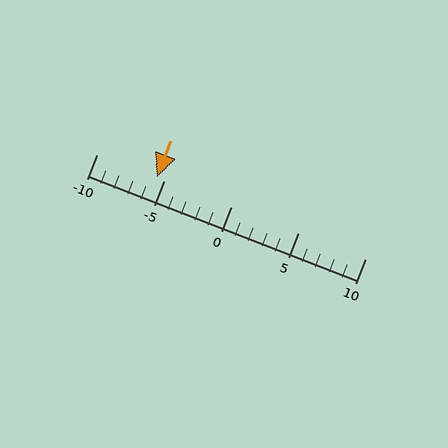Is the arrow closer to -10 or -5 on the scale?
The arrow is closer to -5.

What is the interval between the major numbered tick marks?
The major tick marks are spaced 5 units apart.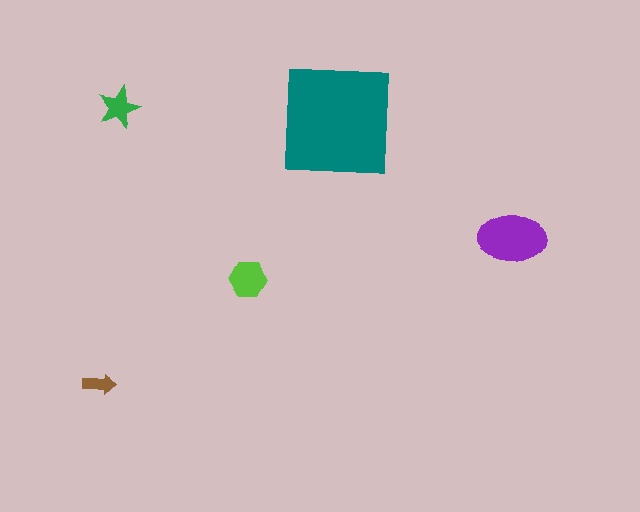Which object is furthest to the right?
The purple ellipse is rightmost.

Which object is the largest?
The teal square.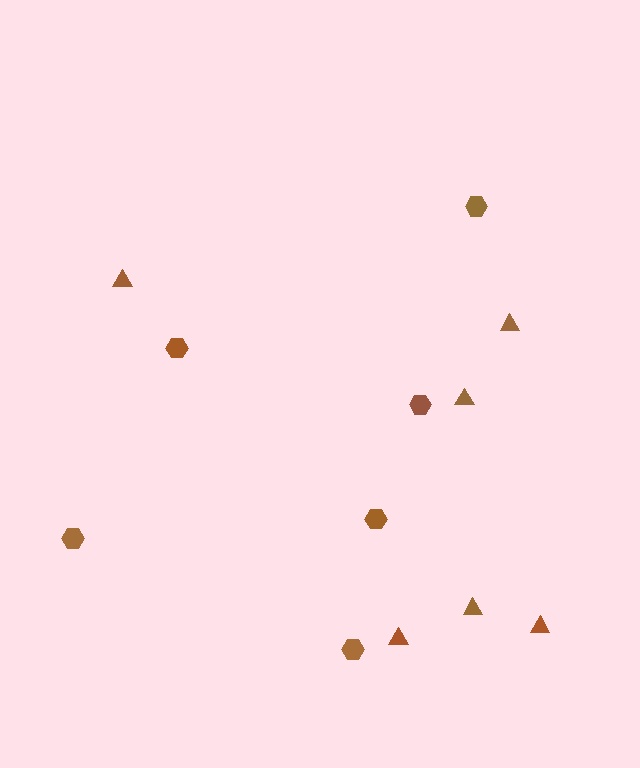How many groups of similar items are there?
There are 2 groups: one group of triangles (6) and one group of hexagons (6).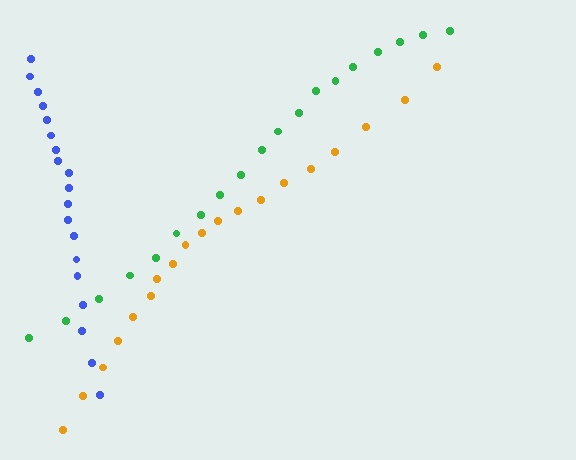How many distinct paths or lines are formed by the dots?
There are 3 distinct paths.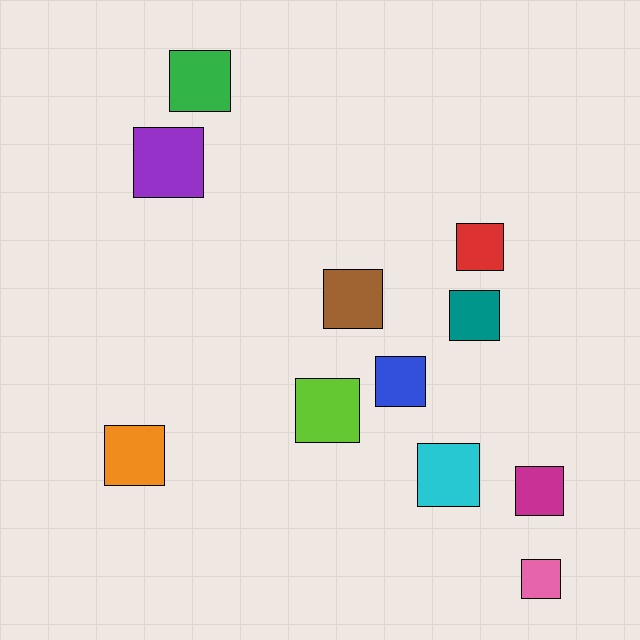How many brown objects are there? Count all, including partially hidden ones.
There is 1 brown object.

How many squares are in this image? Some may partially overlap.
There are 11 squares.